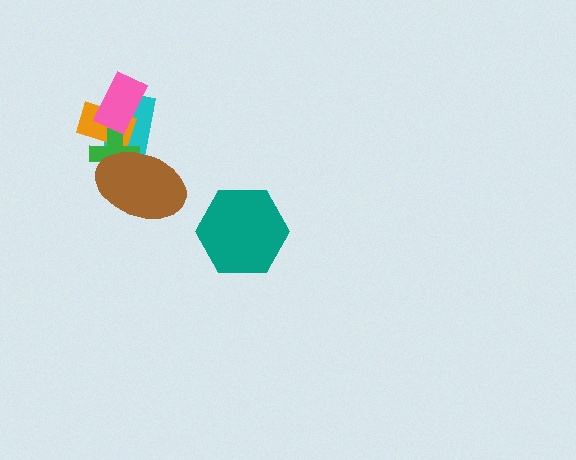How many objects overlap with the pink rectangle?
2 objects overlap with the pink rectangle.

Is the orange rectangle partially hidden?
Yes, it is partially covered by another shape.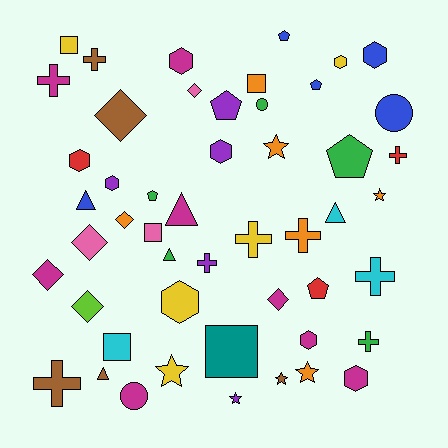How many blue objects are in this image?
There are 5 blue objects.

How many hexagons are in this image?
There are 9 hexagons.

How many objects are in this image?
There are 50 objects.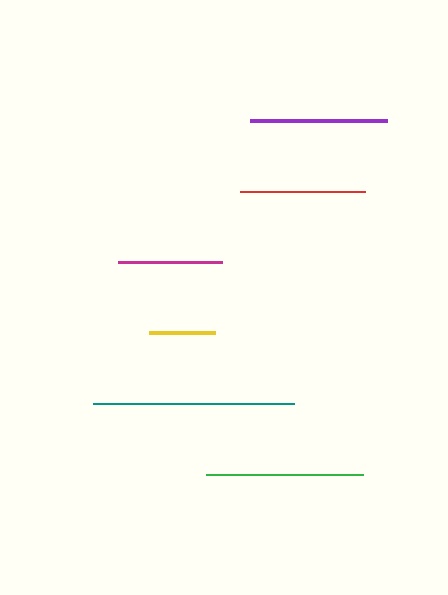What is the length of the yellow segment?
The yellow segment is approximately 67 pixels long.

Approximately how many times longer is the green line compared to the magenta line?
The green line is approximately 1.5 times the length of the magenta line.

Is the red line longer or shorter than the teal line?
The teal line is longer than the red line.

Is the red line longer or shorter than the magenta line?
The red line is longer than the magenta line.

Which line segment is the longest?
The teal line is the longest at approximately 201 pixels.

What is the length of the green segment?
The green segment is approximately 157 pixels long.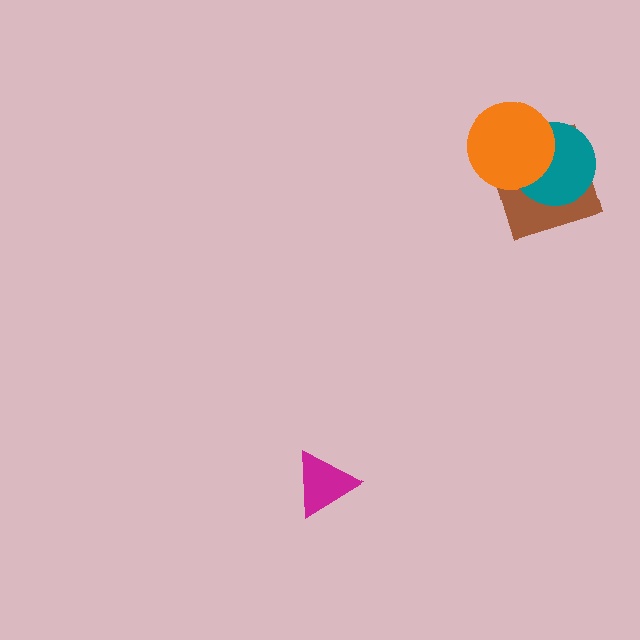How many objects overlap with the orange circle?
2 objects overlap with the orange circle.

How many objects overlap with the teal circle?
2 objects overlap with the teal circle.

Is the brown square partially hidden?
Yes, it is partially covered by another shape.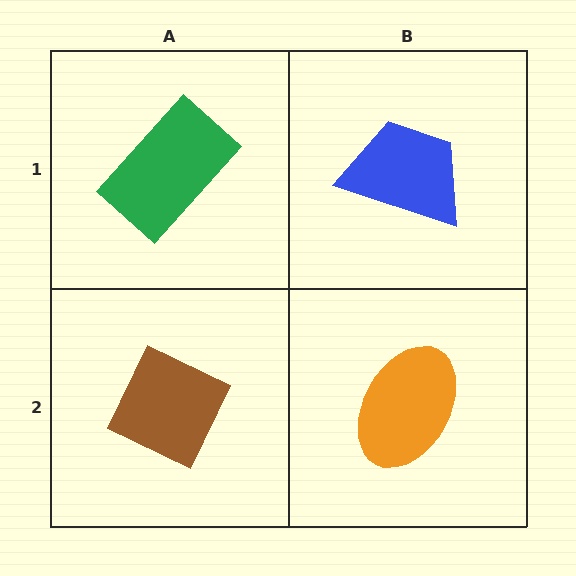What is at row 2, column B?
An orange ellipse.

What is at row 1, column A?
A green rectangle.